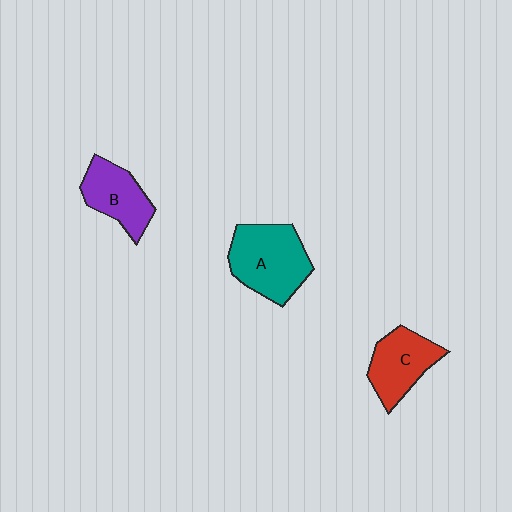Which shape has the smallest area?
Shape B (purple).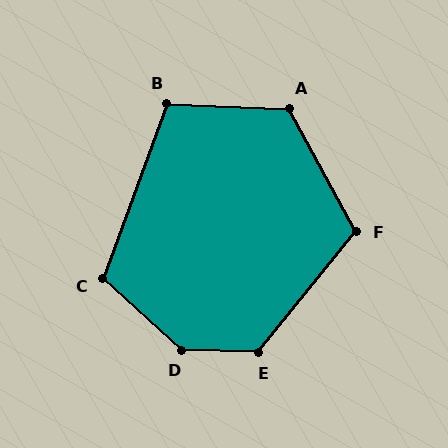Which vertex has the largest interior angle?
D, at approximately 140 degrees.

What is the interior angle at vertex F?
Approximately 112 degrees (obtuse).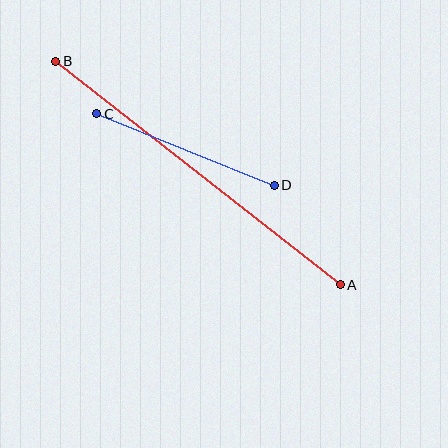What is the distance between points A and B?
The distance is approximately 362 pixels.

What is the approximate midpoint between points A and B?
The midpoint is at approximately (198, 173) pixels.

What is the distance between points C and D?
The distance is approximately 191 pixels.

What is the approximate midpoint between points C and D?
The midpoint is at approximately (185, 149) pixels.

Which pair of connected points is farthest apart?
Points A and B are farthest apart.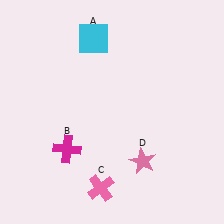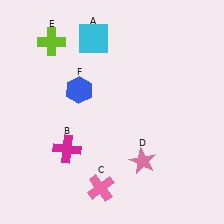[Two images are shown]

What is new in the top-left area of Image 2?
A lime cross (E) was added in the top-left area of Image 2.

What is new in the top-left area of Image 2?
A blue hexagon (F) was added in the top-left area of Image 2.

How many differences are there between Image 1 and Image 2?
There are 2 differences between the two images.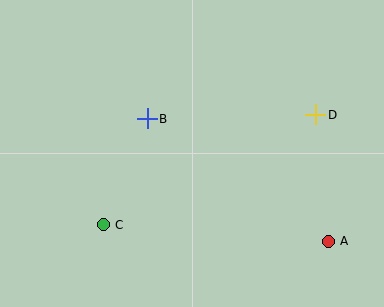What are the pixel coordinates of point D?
Point D is at (316, 115).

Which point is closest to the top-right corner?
Point D is closest to the top-right corner.